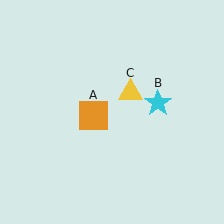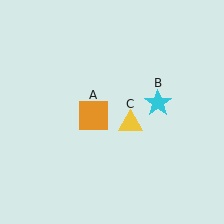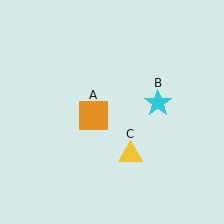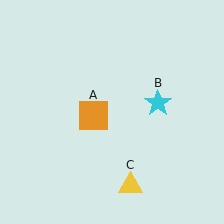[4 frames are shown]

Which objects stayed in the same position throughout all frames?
Orange square (object A) and cyan star (object B) remained stationary.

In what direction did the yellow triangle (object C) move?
The yellow triangle (object C) moved down.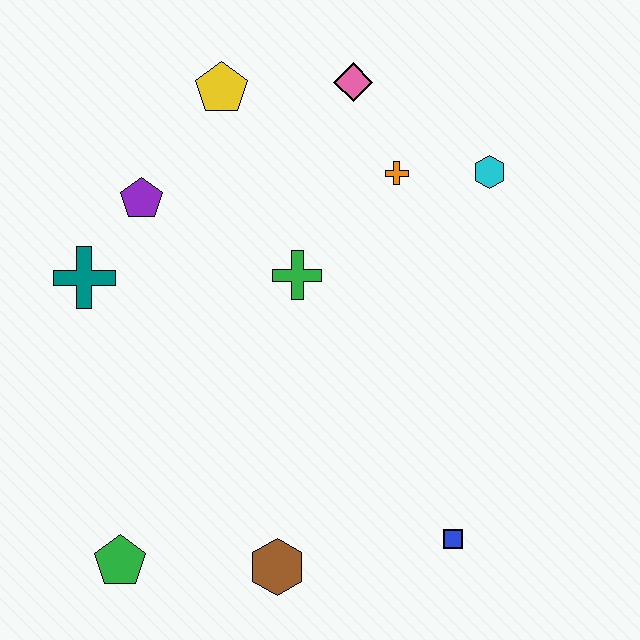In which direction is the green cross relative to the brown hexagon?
The green cross is above the brown hexagon.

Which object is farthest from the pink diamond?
The green pentagon is farthest from the pink diamond.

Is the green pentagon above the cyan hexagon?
No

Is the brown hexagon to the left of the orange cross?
Yes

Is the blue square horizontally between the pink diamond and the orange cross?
No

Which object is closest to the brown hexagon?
The green pentagon is closest to the brown hexagon.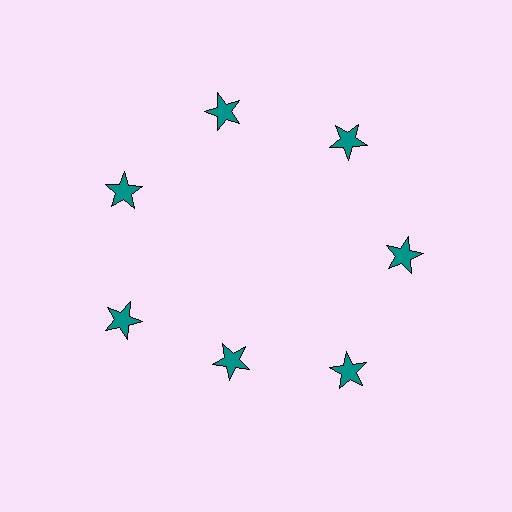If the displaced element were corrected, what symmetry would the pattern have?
It would have 7-fold rotational symmetry — the pattern would map onto itself every 51 degrees.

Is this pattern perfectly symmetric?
No. The 7 teal stars are arranged in a ring, but one element near the 6 o'clock position is pulled inward toward the center, breaking the 7-fold rotational symmetry.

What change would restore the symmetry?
The symmetry would be restored by moving it outward, back onto the ring so that all 7 stars sit at equal angles and equal distance from the center.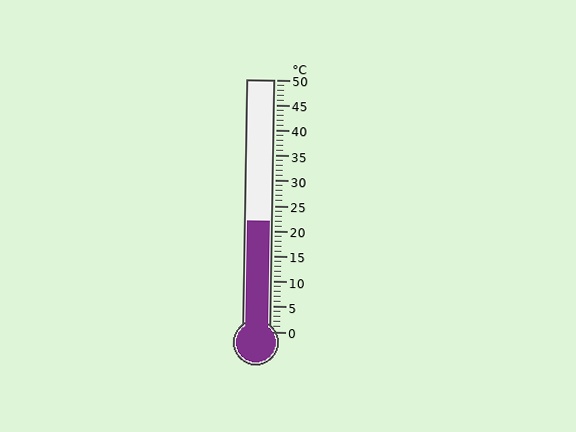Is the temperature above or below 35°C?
The temperature is below 35°C.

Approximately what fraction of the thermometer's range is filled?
The thermometer is filled to approximately 45% of its range.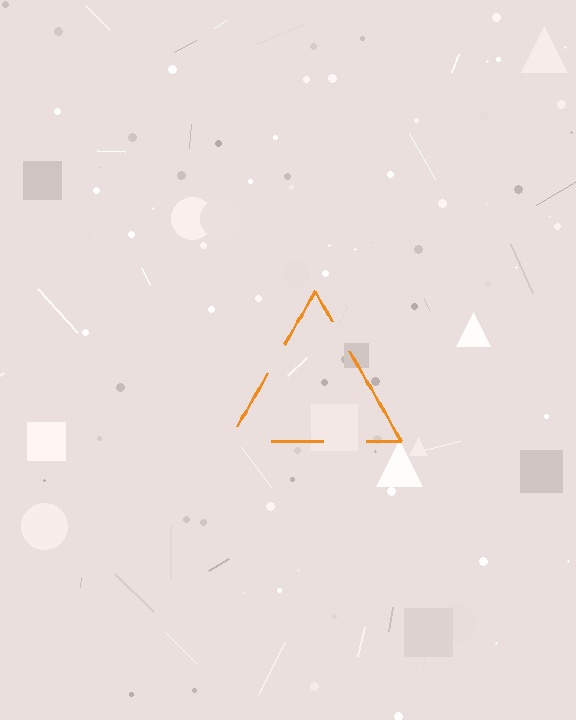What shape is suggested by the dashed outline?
The dashed outline suggests a triangle.